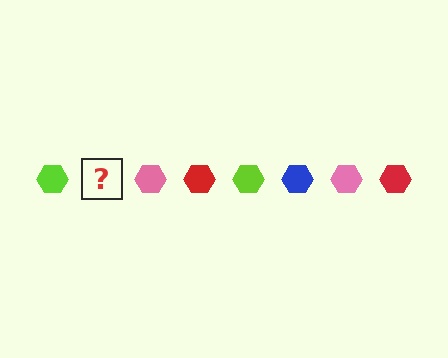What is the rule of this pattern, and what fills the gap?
The rule is that the pattern cycles through lime, blue, pink, red hexagons. The gap should be filled with a blue hexagon.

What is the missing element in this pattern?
The missing element is a blue hexagon.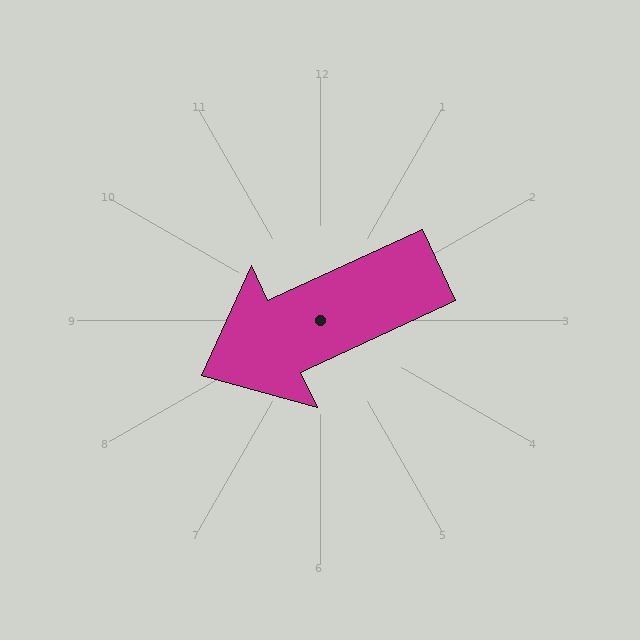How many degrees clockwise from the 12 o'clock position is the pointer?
Approximately 245 degrees.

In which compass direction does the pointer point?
Southwest.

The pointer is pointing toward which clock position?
Roughly 8 o'clock.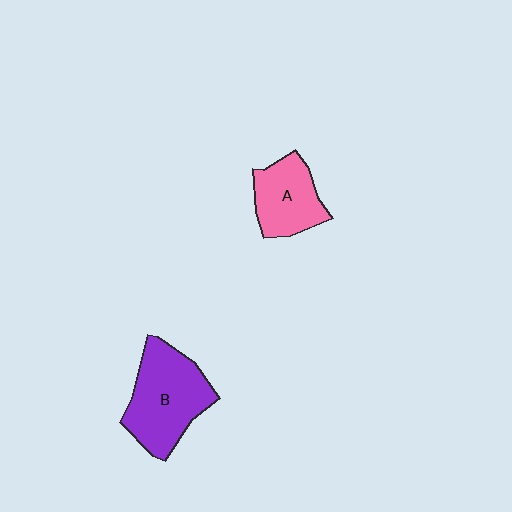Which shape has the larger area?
Shape B (purple).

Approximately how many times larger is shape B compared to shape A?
Approximately 1.5 times.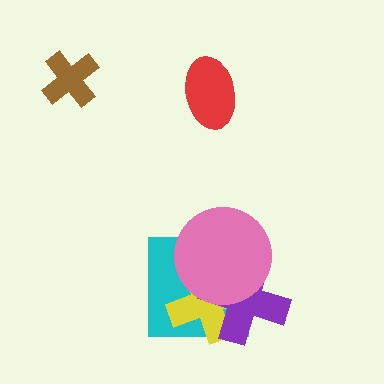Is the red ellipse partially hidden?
No, no other shape covers it.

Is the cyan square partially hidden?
Yes, it is partially covered by another shape.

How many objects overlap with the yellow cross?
3 objects overlap with the yellow cross.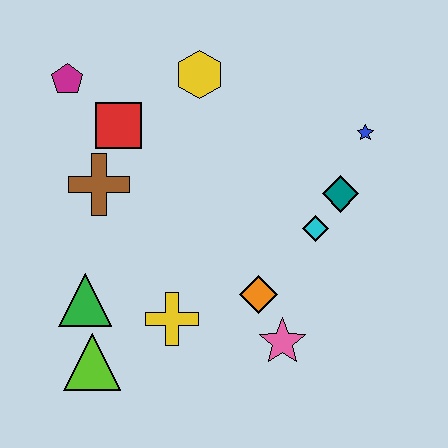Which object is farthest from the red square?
The pink star is farthest from the red square.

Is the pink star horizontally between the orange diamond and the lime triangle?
No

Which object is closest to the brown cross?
The red square is closest to the brown cross.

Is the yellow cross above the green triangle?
No